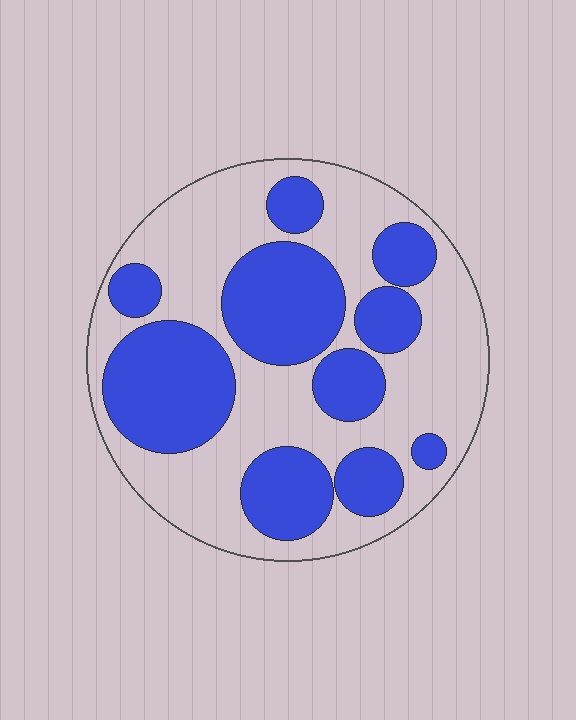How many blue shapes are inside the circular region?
10.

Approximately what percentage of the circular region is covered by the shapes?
Approximately 40%.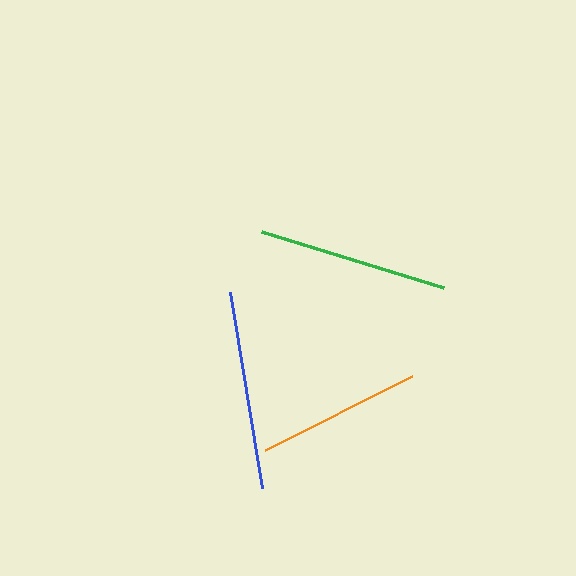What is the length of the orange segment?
The orange segment is approximately 164 pixels long.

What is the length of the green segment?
The green segment is approximately 191 pixels long.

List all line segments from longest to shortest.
From longest to shortest: blue, green, orange.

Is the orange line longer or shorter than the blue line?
The blue line is longer than the orange line.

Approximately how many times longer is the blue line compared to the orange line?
The blue line is approximately 1.2 times the length of the orange line.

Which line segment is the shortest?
The orange line is the shortest at approximately 164 pixels.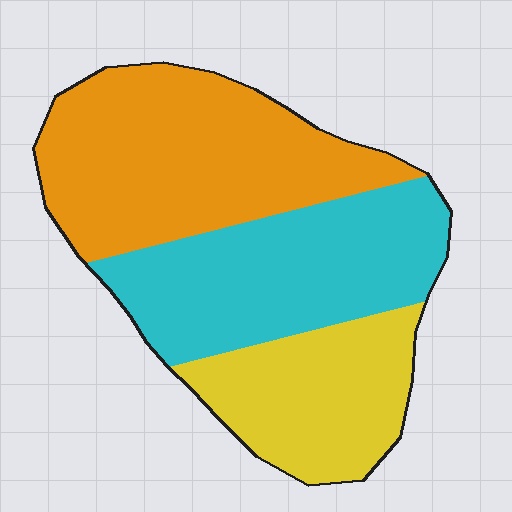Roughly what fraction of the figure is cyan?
Cyan takes up between a third and a half of the figure.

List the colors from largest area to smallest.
From largest to smallest: orange, cyan, yellow.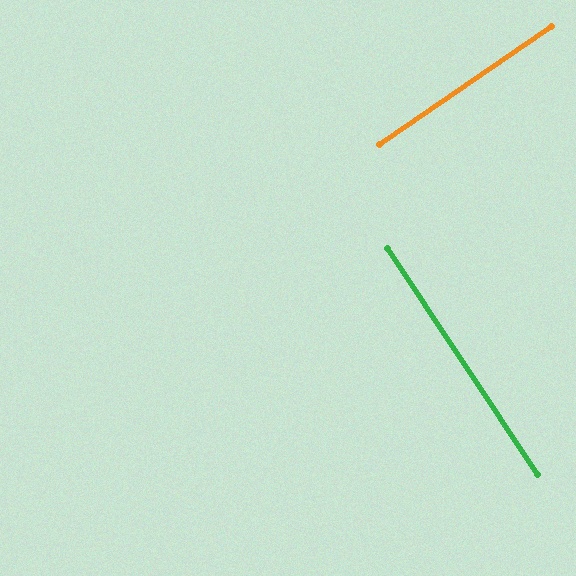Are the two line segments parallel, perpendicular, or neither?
Perpendicular — they meet at approximately 89°.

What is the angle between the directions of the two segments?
Approximately 89 degrees.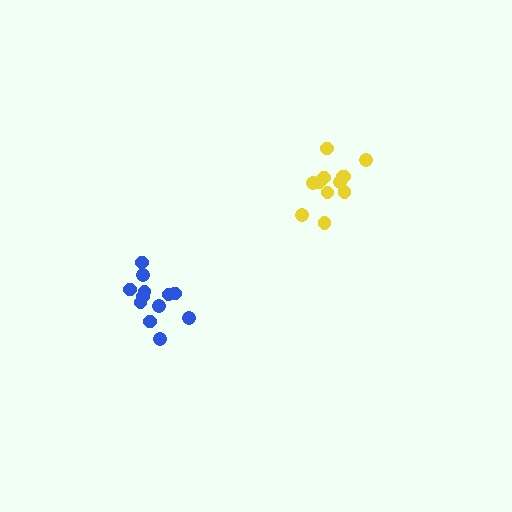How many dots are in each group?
Group 1: 12 dots, Group 2: 12 dots (24 total).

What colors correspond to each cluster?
The clusters are colored: yellow, blue.